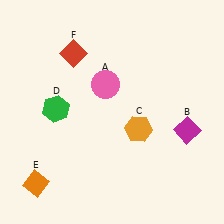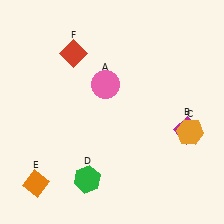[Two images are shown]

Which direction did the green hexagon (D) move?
The green hexagon (D) moved down.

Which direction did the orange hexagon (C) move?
The orange hexagon (C) moved right.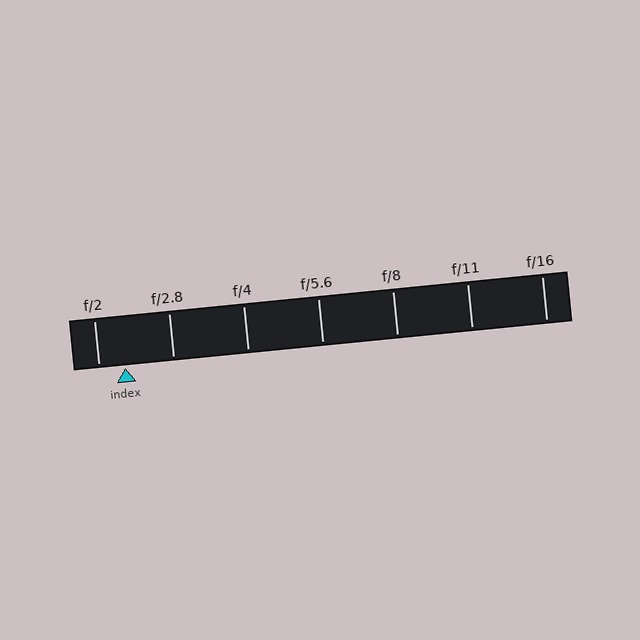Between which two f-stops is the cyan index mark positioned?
The index mark is between f/2 and f/2.8.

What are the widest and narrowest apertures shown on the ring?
The widest aperture shown is f/2 and the narrowest is f/16.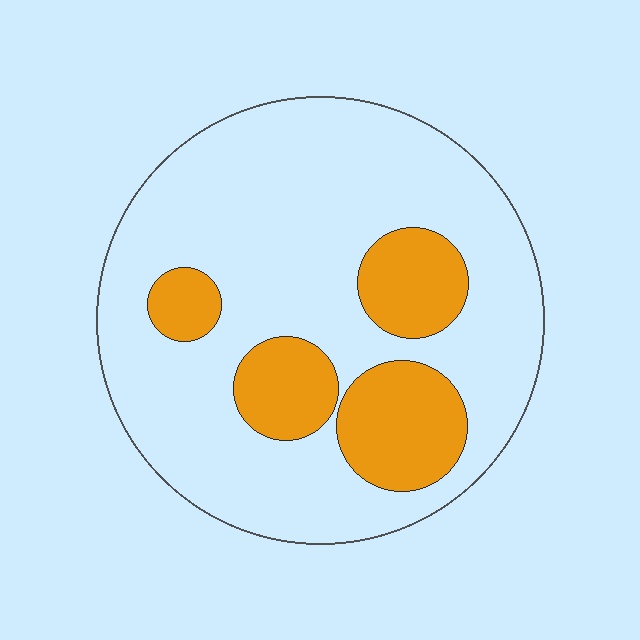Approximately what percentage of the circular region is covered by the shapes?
Approximately 25%.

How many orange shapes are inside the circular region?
4.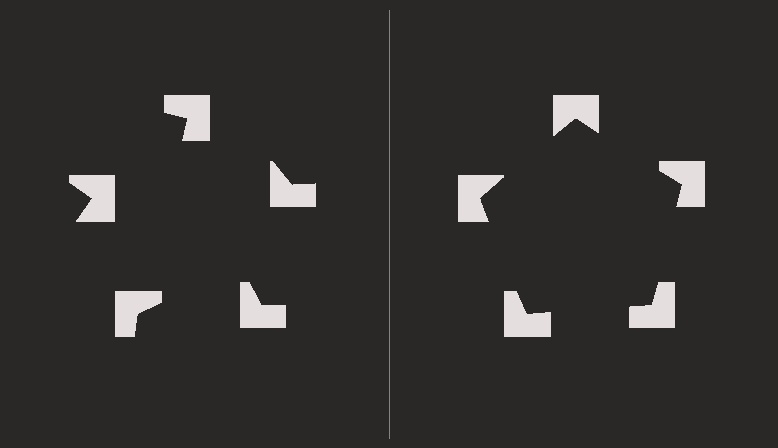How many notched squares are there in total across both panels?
10 — 5 on each side.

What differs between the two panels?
The notched squares are positioned identically on both sides; only the wedge orientations differ. On the right they align to a pentagon; on the left they are misaligned.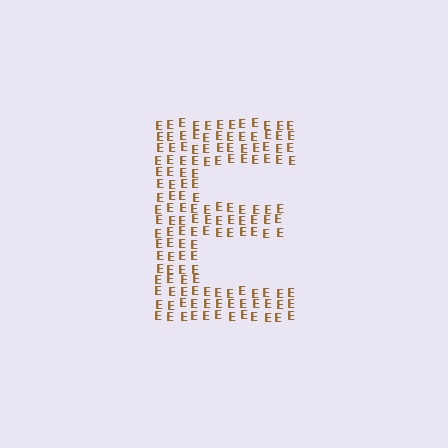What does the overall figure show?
The overall figure shows the letter E.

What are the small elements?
The small elements are letter E's.